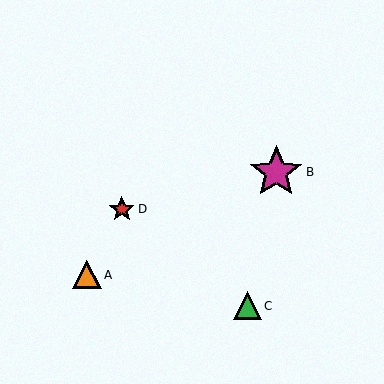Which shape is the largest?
The magenta star (labeled B) is the largest.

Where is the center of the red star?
The center of the red star is at (122, 209).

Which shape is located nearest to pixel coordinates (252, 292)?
The green triangle (labeled C) at (248, 306) is nearest to that location.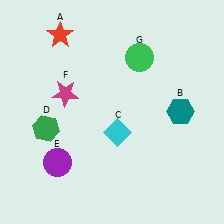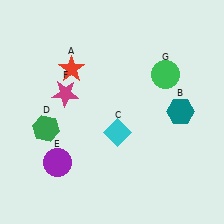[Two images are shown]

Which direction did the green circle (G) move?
The green circle (G) moved right.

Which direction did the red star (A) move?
The red star (A) moved down.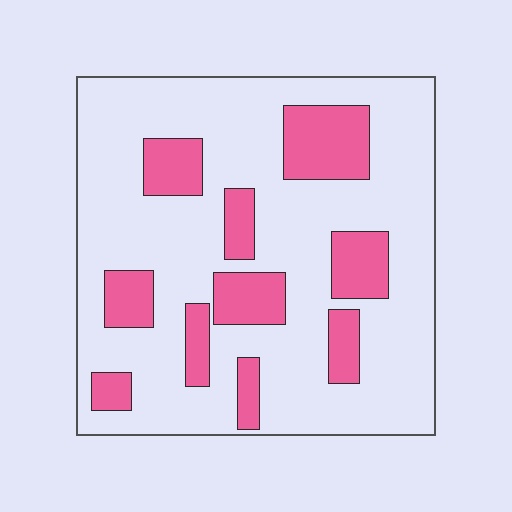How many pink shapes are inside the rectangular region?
10.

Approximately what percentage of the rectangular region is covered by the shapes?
Approximately 25%.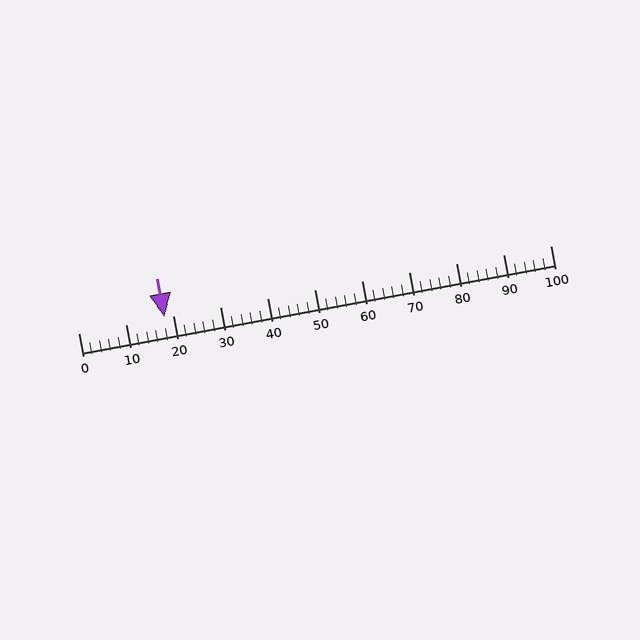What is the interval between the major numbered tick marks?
The major tick marks are spaced 10 units apart.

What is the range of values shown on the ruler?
The ruler shows values from 0 to 100.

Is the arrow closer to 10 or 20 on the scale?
The arrow is closer to 20.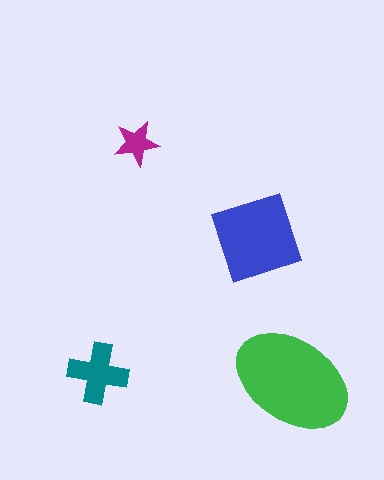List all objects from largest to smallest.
The green ellipse, the blue square, the teal cross, the magenta star.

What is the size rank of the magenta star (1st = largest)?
4th.